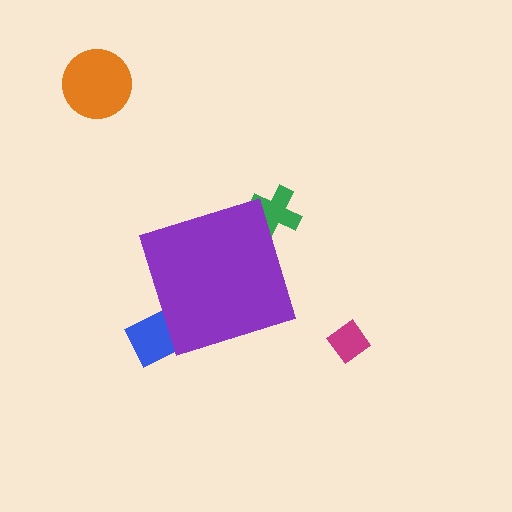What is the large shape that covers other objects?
A purple diamond.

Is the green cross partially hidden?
Yes, the green cross is partially hidden behind the purple diamond.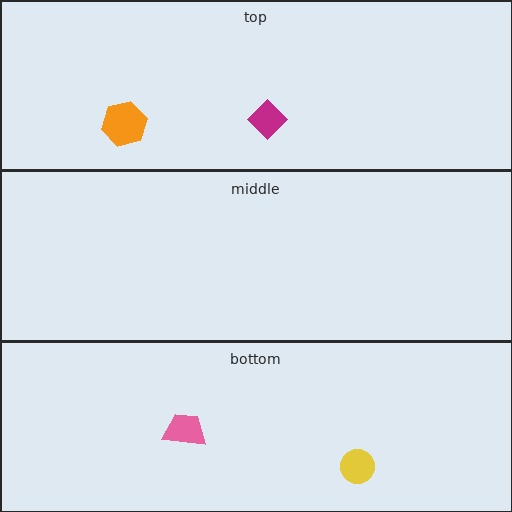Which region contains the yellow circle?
The bottom region.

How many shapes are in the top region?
2.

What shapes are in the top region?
The magenta diamond, the orange hexagon.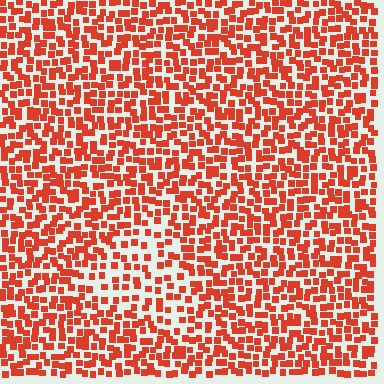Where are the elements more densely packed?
The elements are more densely packed outside the triangle boundary.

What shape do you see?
I see a triangle.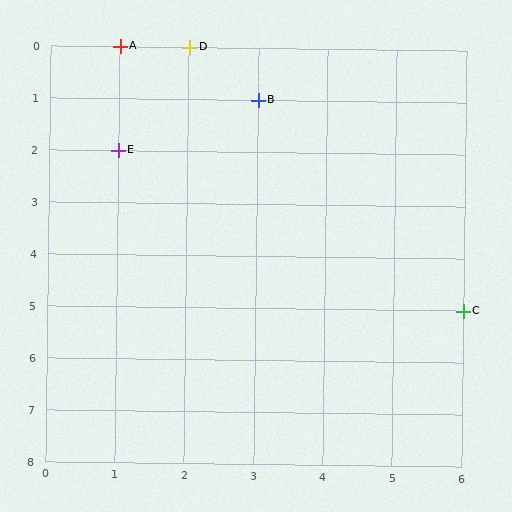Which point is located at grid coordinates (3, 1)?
Point B is at (3, 1).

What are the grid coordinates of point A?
Point A is at grid coordinates (1, 0).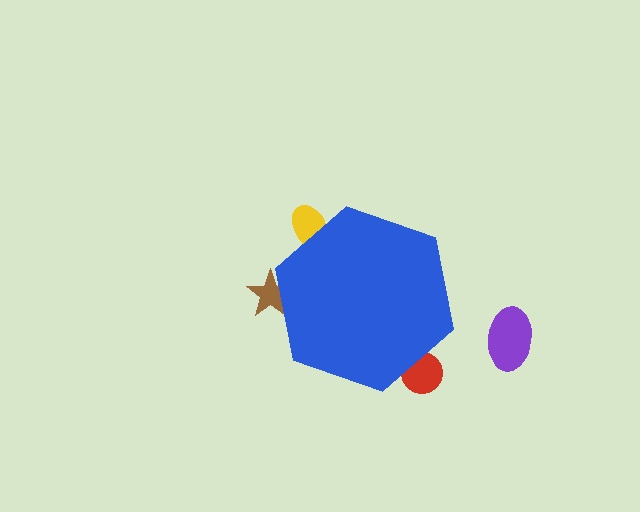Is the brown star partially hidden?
Yes, the brown star is partially hidden behind the blue hexagon.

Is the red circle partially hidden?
Yes, the red circle is partially hidden behind the blue hexagon.